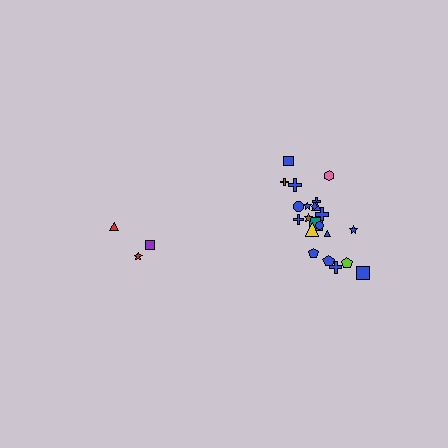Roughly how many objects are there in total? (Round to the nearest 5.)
Roughly 25 objects in total.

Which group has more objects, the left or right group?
The right group.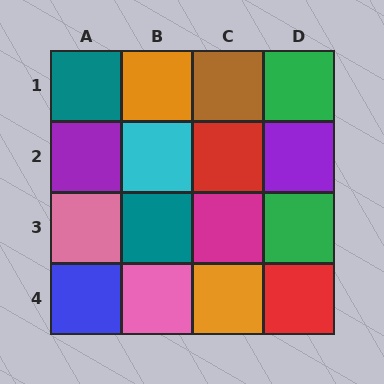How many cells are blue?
1 cell is blue.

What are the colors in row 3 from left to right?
Pink, teal, magenta, green.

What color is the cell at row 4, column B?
Pink.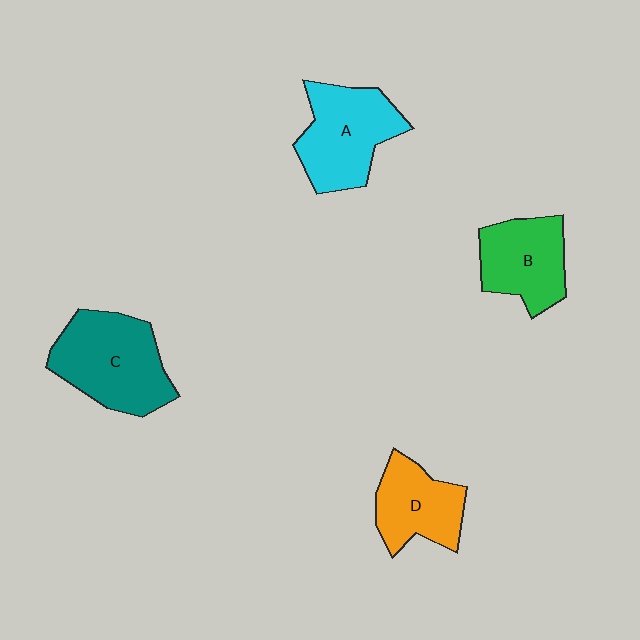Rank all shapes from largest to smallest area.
From largest to smallest: C (teal), A (cyan), B (green), D (orange).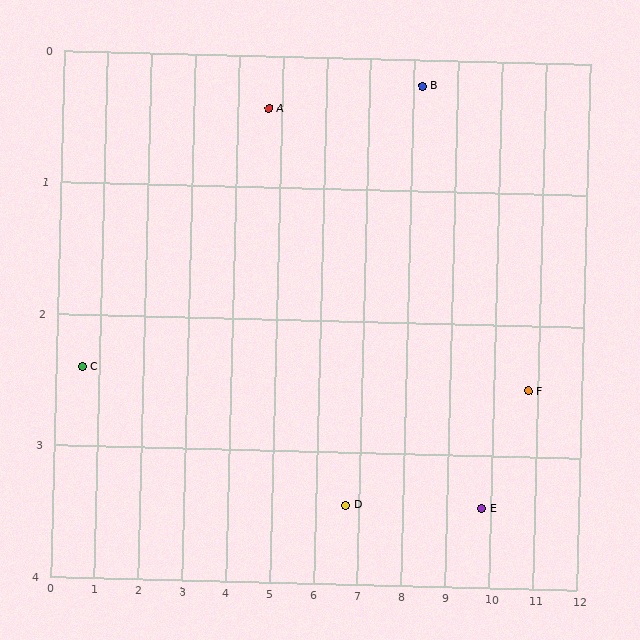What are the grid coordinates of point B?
Point B is at approximately (8.2, 0.2).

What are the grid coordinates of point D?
Point D is at approximately (6.7, 3.4).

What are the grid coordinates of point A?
Point A is at approximately (4.7, 0.4).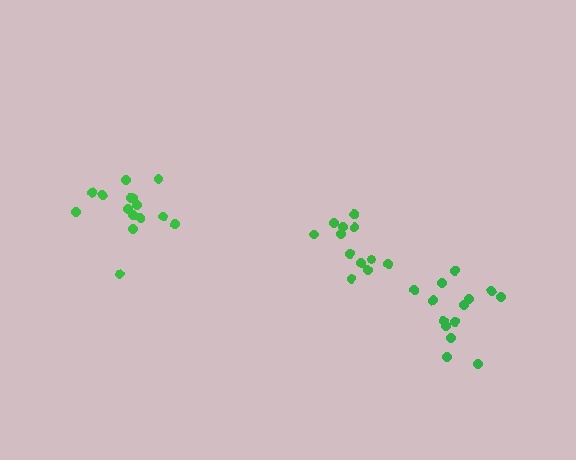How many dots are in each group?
Group 1: 12 dots, Group 2: 15 dots, Group 3: 14 dots (41 total).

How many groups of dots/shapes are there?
There are 3 groups.